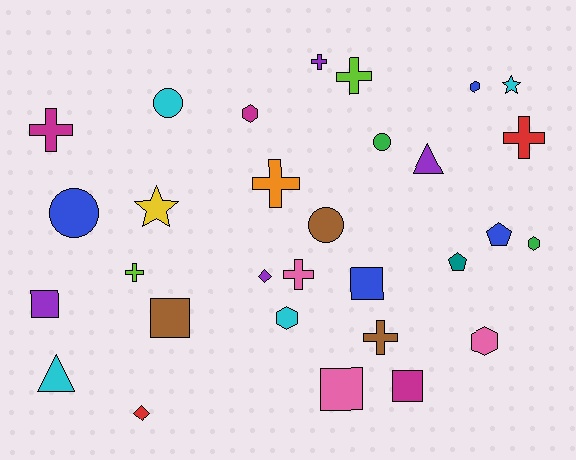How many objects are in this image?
There are 30 objects.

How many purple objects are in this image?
There are 4 purple objects.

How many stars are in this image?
There are 2 stars.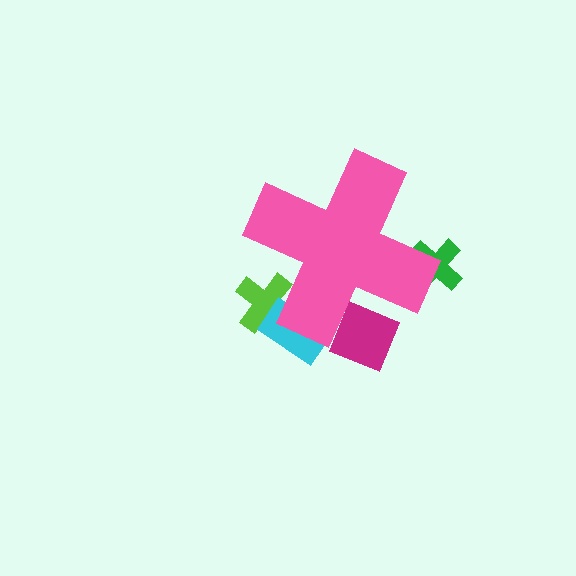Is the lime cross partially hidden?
Yes, the lime cross is partially hidden behind the pink cross.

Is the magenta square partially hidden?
Yes, the magenta square is partially hidden behind the pink cross.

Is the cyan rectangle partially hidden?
Yes, the cyan rectangle is partially hidden behind the pink cross.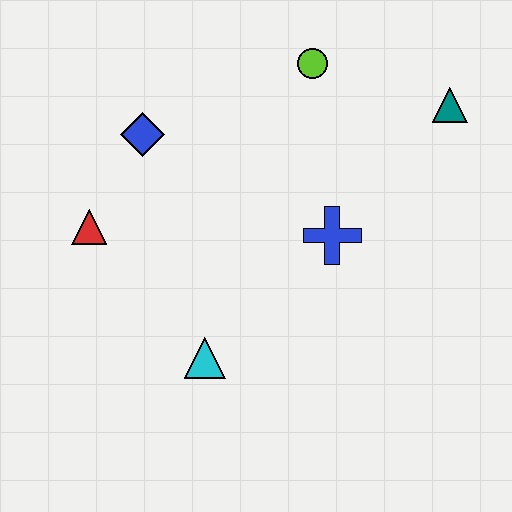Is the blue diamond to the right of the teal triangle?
No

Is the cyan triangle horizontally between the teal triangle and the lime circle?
No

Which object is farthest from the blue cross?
The red triangle is farthest from the blue cross.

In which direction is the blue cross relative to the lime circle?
The blue cross is below the lime circle.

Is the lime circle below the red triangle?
No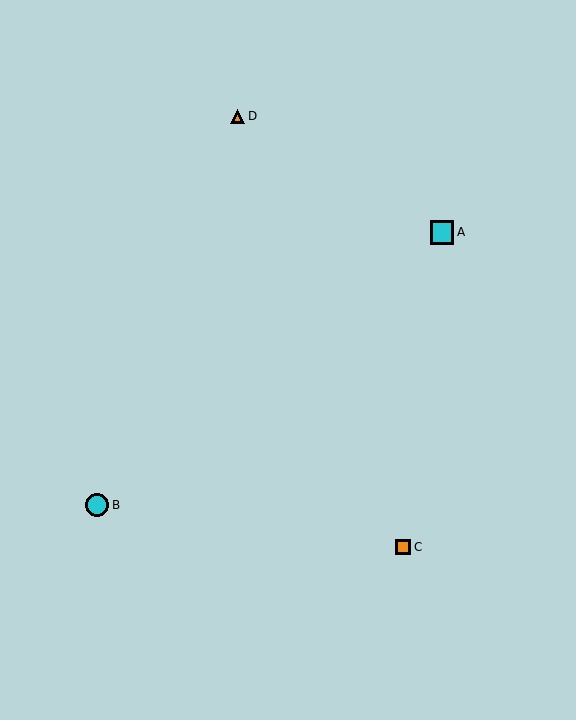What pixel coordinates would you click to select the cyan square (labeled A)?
Click at (442, 232) to select the cyan square A.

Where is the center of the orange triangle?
The center of the orange triangle is at (238, 116).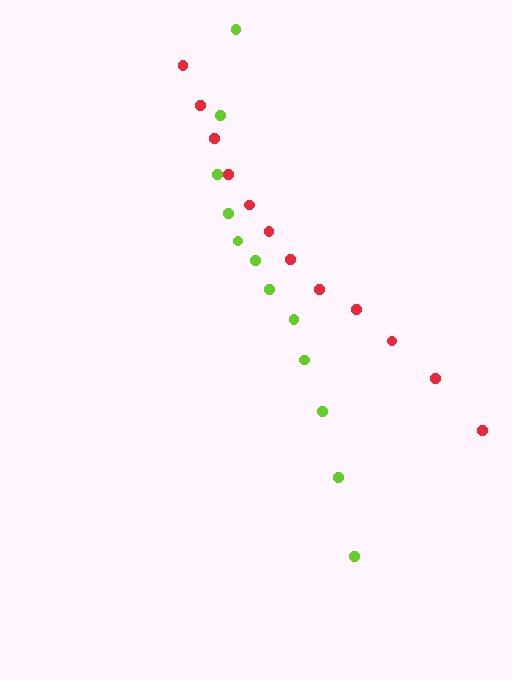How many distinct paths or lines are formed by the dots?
There are 2 distinct paths.